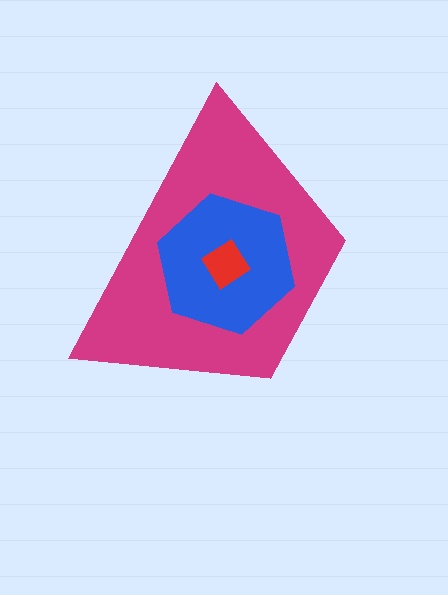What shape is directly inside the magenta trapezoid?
The blue hexagon.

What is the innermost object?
The red diamond.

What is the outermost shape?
The magenta trapezoid.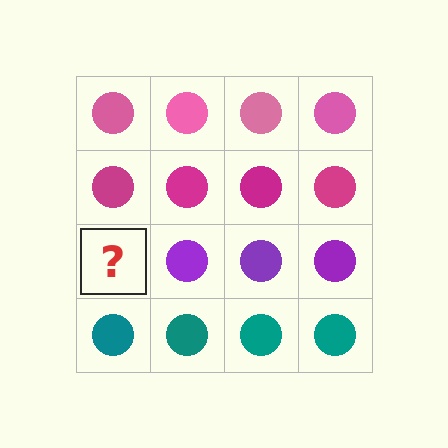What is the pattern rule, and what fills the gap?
The rule is that each row has a consistent color. The gap should be filled with a purple circle.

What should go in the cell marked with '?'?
The missing cell should contain a purple circle.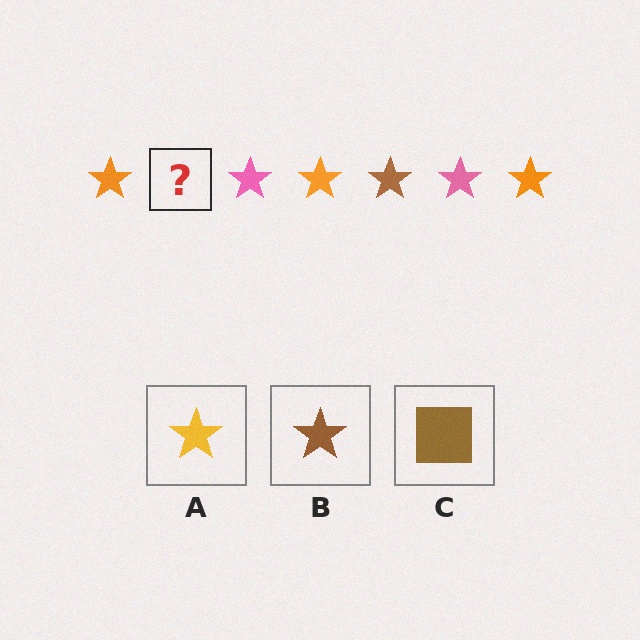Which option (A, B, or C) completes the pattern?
B.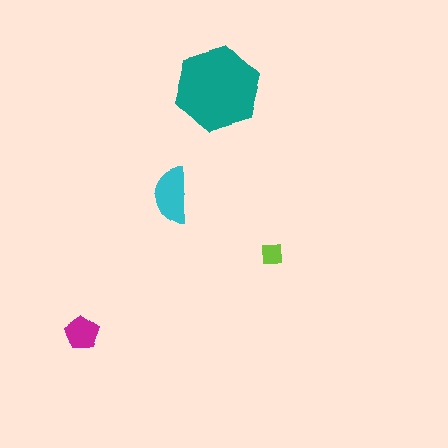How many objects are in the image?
There are 4 objects in the image.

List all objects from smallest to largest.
The lime square, the magenta pentagon, the cyan semicircle, the teal hexagon.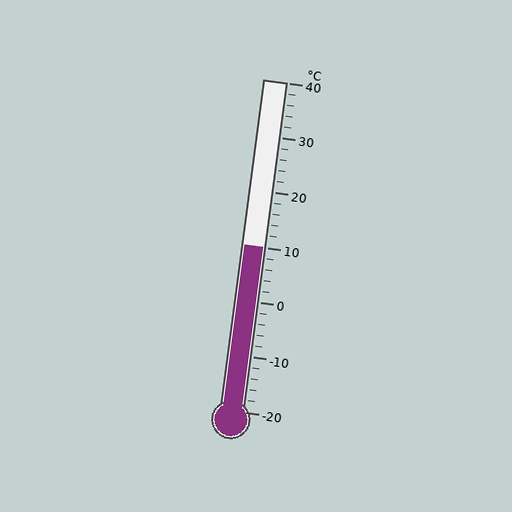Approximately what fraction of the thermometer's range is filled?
The thermometer is filled to approximately 50% of its range.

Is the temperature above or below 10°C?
The temperature is at 10°C.